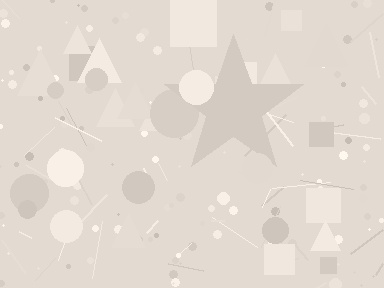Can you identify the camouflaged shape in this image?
The camouflaged shape is a star.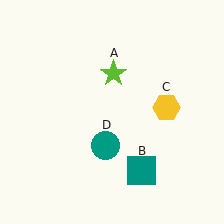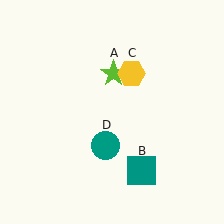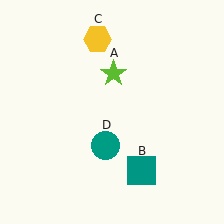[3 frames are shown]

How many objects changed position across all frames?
1 object changed position: yellow hexagon (object C).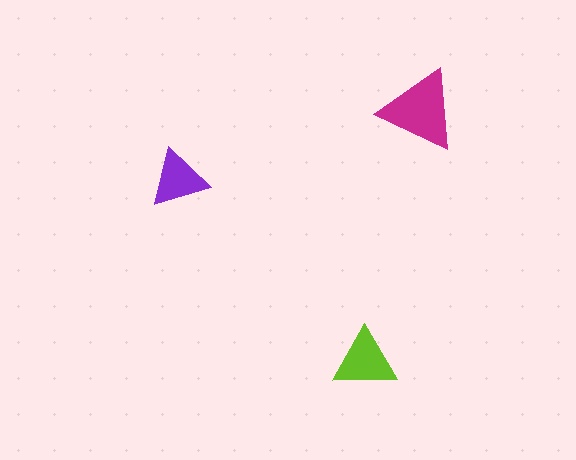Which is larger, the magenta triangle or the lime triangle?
The magenta one.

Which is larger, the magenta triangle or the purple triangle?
The magenta one.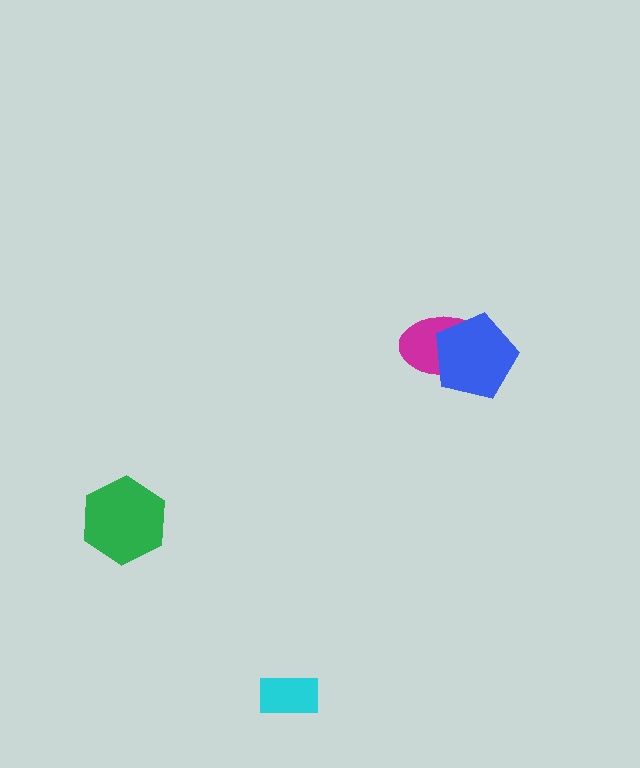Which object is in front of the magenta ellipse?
The blue pentagon is in front of the magenta ellipse.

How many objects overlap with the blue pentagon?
1 object overlaps with the blue pentagon.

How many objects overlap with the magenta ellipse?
1 object overlaps with the magenta ellipse.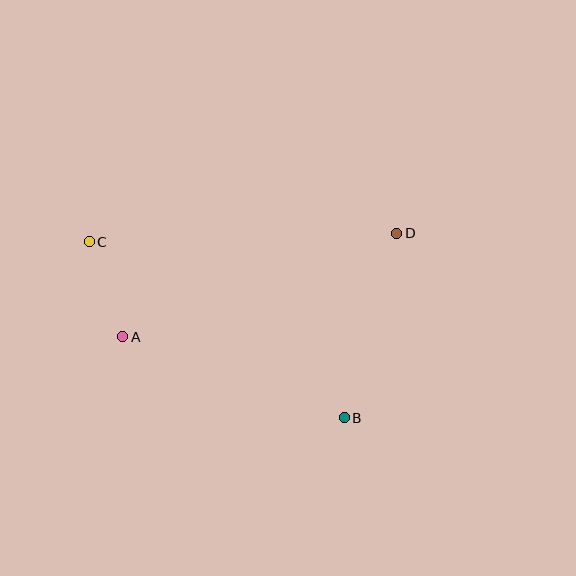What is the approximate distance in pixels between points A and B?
The distance between A and B is approximately 236 pixels.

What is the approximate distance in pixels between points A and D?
The distance between A and D is approximately 293 pixels.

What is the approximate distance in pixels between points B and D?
The distance between B and D is approximately 192 pixels.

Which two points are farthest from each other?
Points B and C are farthest from each other.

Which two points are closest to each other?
Points A and C are closest to each other.